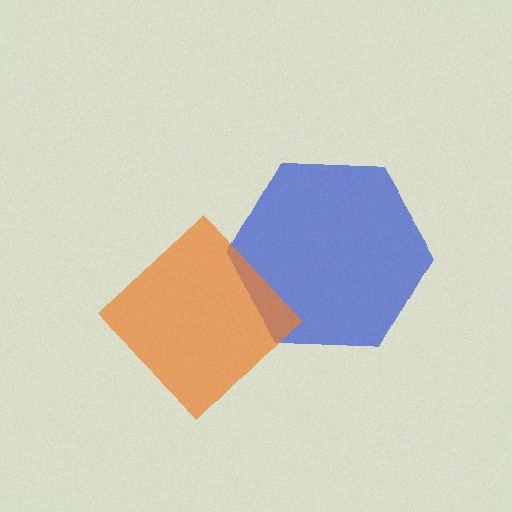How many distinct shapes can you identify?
There are 2 distinct shapes: a blue hexagon, an orange diamond.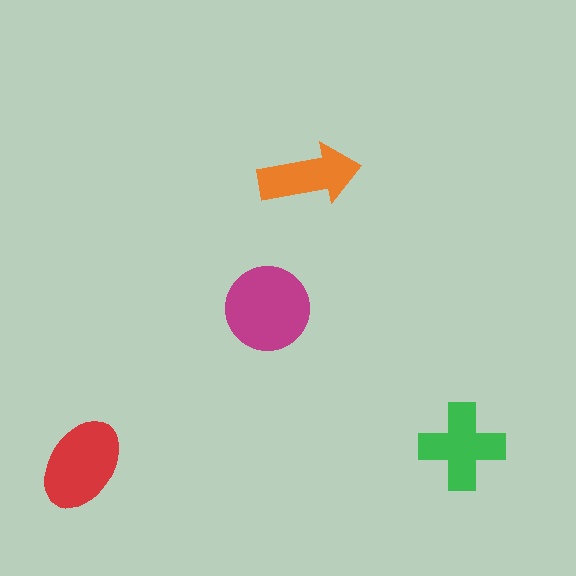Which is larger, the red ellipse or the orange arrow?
The red ellipse.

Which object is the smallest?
The orange arrow.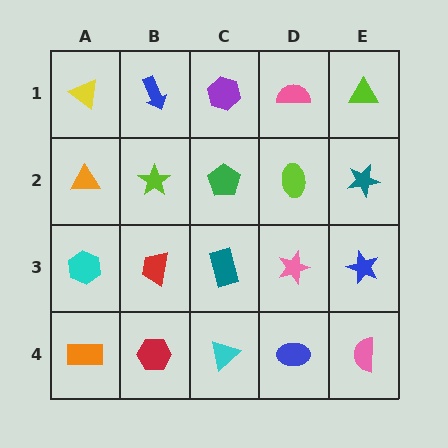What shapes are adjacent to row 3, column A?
An orange triangle (row 2, column A), an orange rectangle (row 4, column A), a red trapezoid (row 3, column B).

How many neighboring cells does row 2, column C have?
4.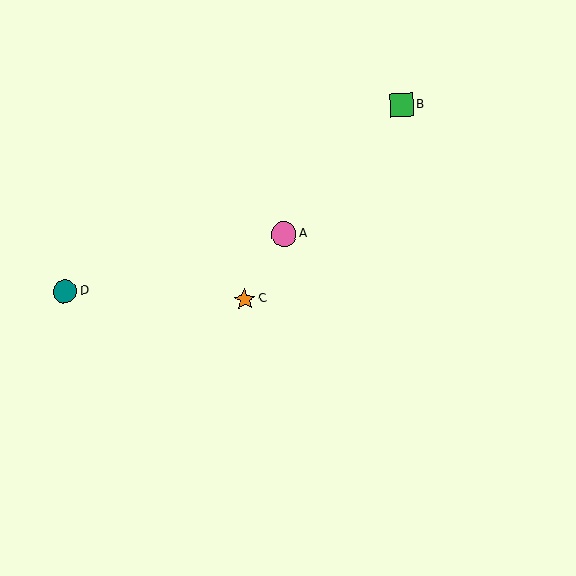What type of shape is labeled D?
Shape D is a teal circle.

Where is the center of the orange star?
The center of the orange star is at (245, 300).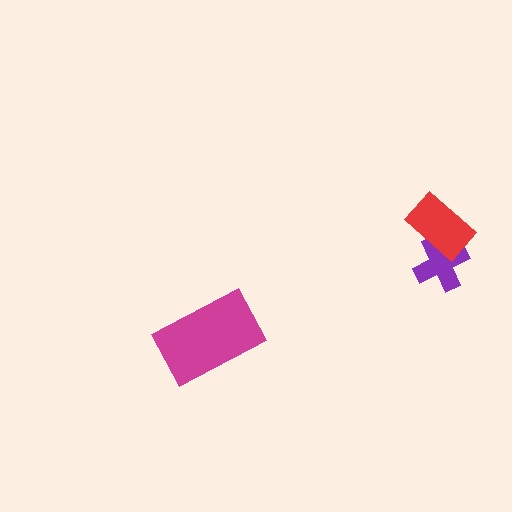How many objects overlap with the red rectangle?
1 object overlaps with the red rectangle.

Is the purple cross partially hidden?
Yes, it is partially covered by another shape.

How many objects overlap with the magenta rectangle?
0 objects overlap with the magenta rectangle.